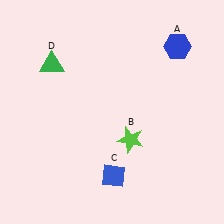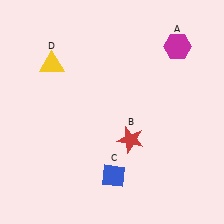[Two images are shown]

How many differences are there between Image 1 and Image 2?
There are 3 differences between the two images.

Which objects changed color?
A changed from blue to magenta. B changed from lime to red. D changed from green to yellow.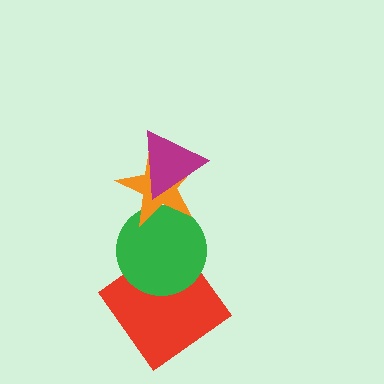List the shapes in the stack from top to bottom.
From top to bottom: the magenta triangle, the orange star, the green circle, the red diamond.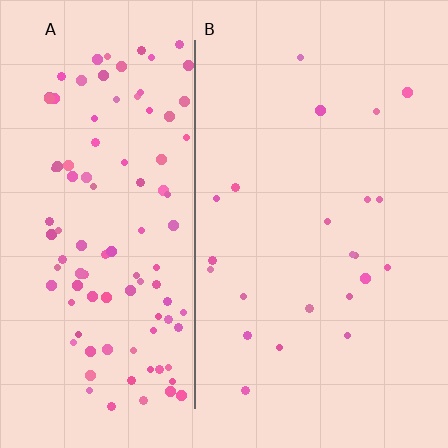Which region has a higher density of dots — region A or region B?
A (the left).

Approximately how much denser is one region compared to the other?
Approximately 4.9× — region A over region B.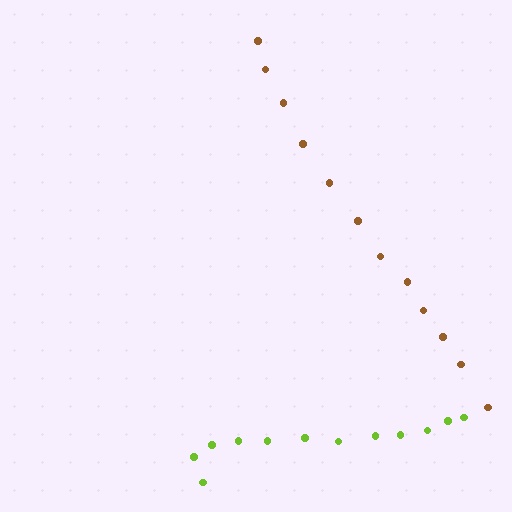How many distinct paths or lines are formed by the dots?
There are 2 distinct paths.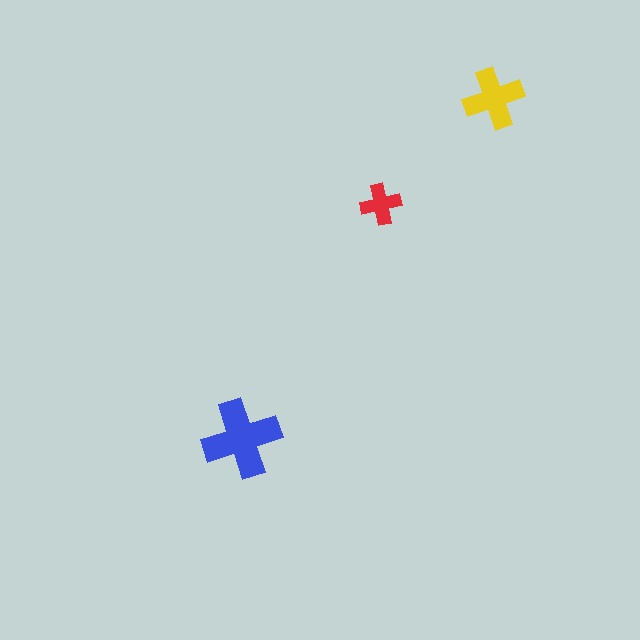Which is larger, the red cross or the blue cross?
The blue one.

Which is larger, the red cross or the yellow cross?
The yellow one.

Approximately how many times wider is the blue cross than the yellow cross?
About 1.5 times wider.